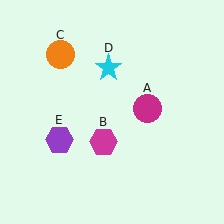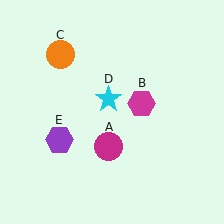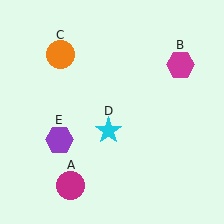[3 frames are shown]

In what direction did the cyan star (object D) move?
The cyan star (object D) moved down.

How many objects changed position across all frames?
3 objects changed position: magenta circle (object A), magenta hexagon (object B), cyan star (object D).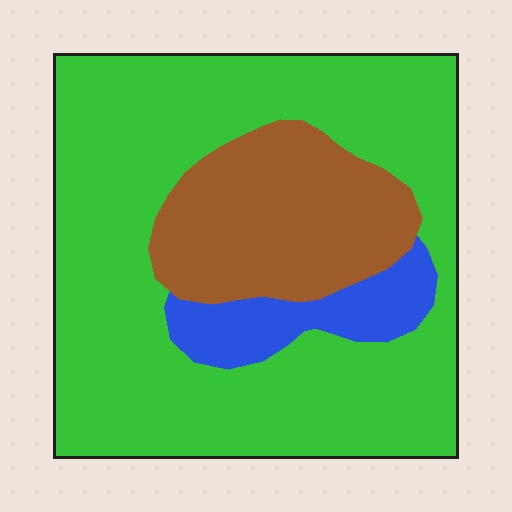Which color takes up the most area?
Green, at roughly 70%.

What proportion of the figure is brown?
Brown takes up about one fifth (1/5) of the figure.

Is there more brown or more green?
Green.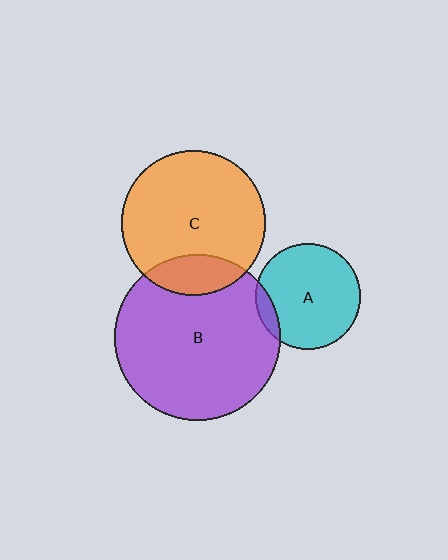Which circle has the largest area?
Circle B (purple).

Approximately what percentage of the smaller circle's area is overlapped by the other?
Approximately 10%.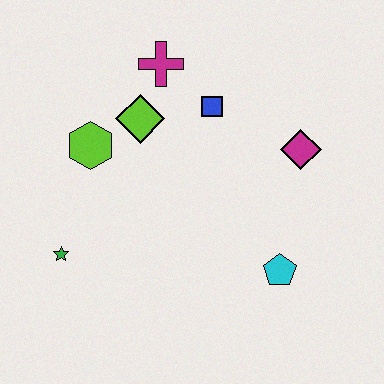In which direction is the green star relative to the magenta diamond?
The green star is to the left of the magenta diamond.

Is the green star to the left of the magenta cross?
Yes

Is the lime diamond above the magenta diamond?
Yes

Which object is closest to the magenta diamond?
The blue square is closest to the magenta diamond.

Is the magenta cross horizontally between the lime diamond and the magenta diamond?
Yes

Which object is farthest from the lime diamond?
The cyan pentagon is farthest from the lime diamond.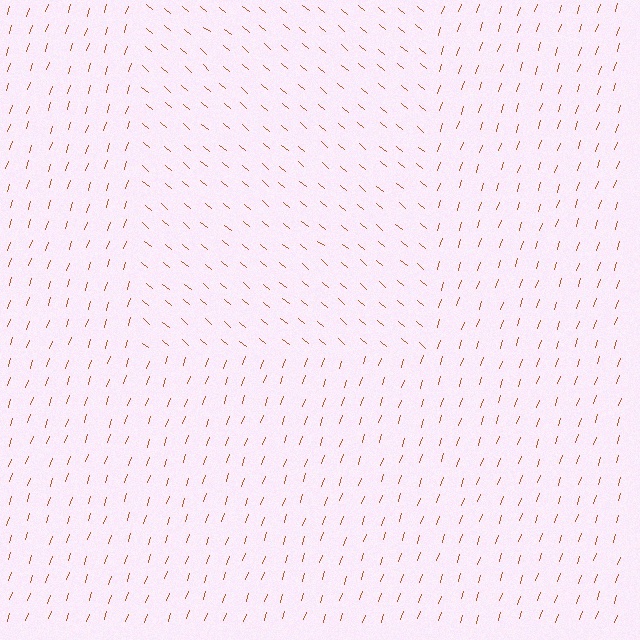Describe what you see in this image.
The image is filled with small brown line segments. A rectangle region in the image has lines oriented differently from the surrounding lines, creating a visible texture boundary.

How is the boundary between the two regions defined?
The boundary is defined purely by a change in line orientation (approximately 69 degrees difference). All lines are the same color and thickness.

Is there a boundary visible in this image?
Yes, there is a texture boundary formed by a change in line orientation.